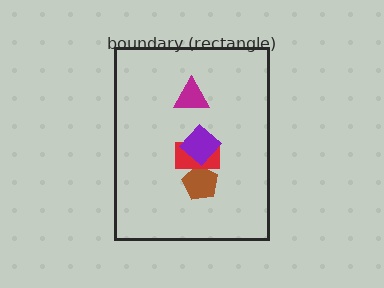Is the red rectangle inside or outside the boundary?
Inside.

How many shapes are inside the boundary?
4 inside, 0 outside.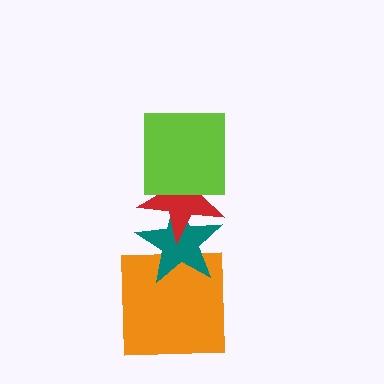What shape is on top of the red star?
The lime square is on top of the red star.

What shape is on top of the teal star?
The red star is on top of the teal star.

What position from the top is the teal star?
The teal star is 3rd from the top.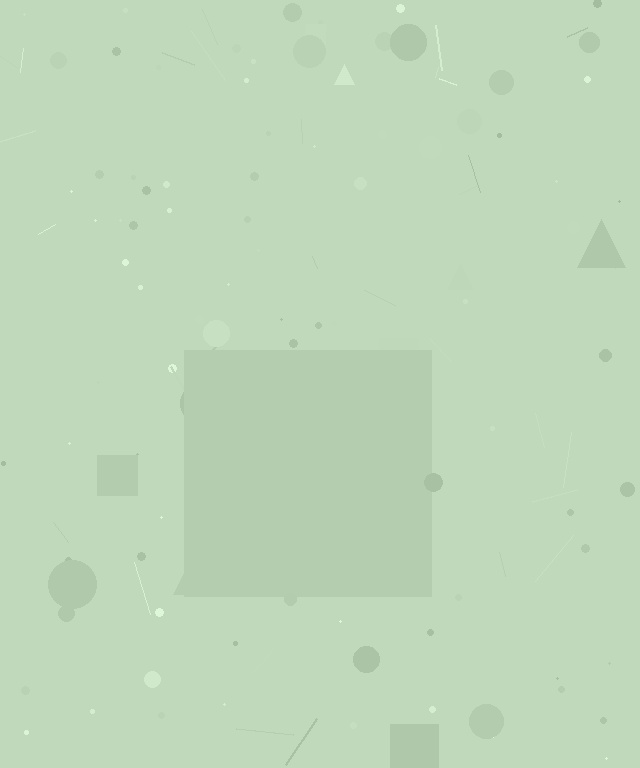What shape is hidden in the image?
A square is hidden in the image.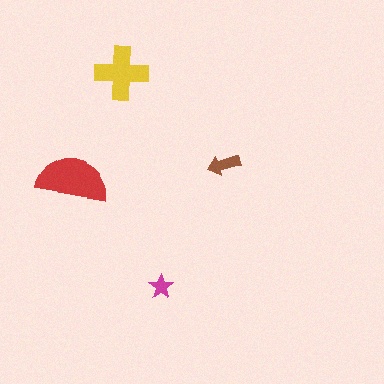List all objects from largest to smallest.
The red semicircle, the yellow cross, the brown arrow, the magenta star.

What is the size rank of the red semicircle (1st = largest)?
1st.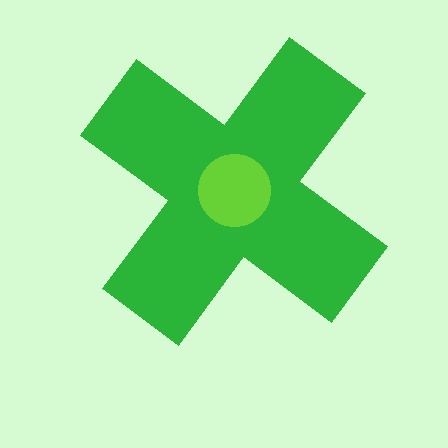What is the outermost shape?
The green cross.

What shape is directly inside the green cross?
The lime circle.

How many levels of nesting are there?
2.